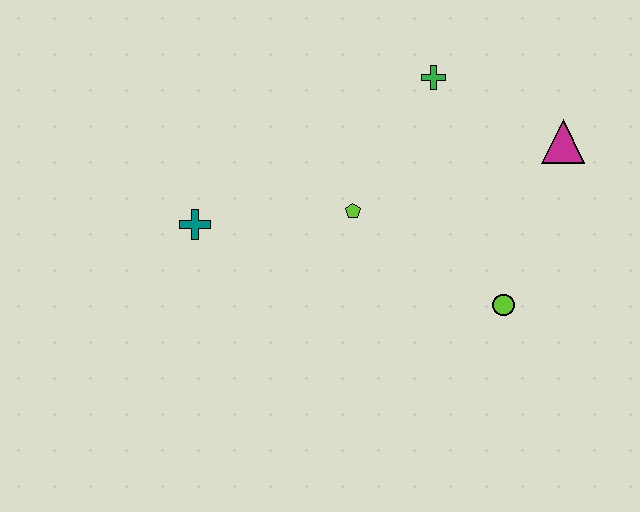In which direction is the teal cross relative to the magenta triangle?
The teal cross is to the left of the magenta triangle.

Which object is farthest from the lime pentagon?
The magenta triangle is farthest from the lime pentagon.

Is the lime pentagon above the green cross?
No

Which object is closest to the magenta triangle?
The green cross is closest to the magenta triangle.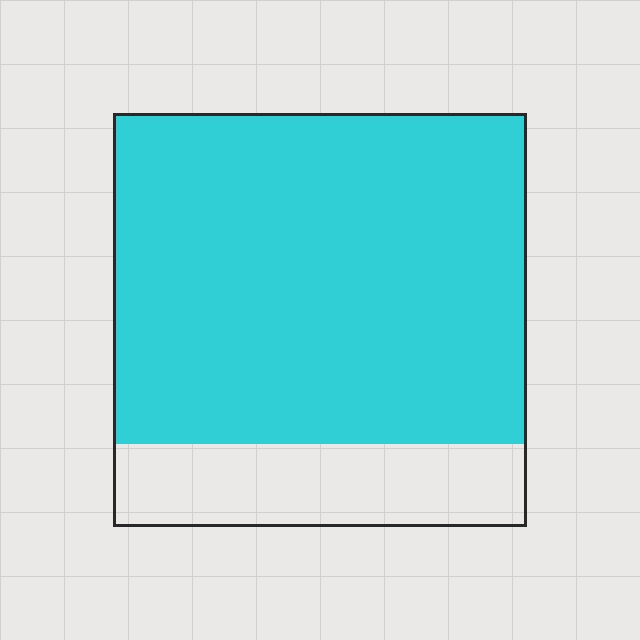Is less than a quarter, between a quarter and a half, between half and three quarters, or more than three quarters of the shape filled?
More than three quarters.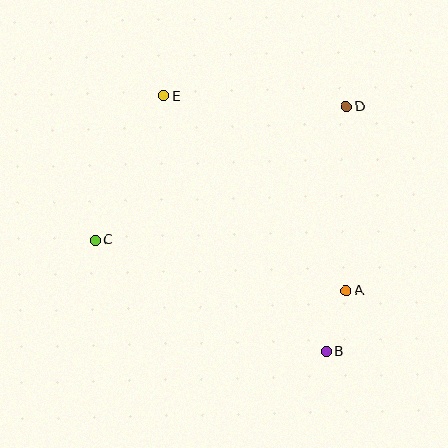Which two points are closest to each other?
Points A and B are closest to each other.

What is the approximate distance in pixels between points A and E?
The distance between A and E is approximately 267 pixels.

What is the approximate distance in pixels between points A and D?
The distance between A and D is approximately 184 pixels.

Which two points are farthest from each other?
Points B and E are farthest from each other.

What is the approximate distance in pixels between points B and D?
The distance between B and D is approximately 245 pixels.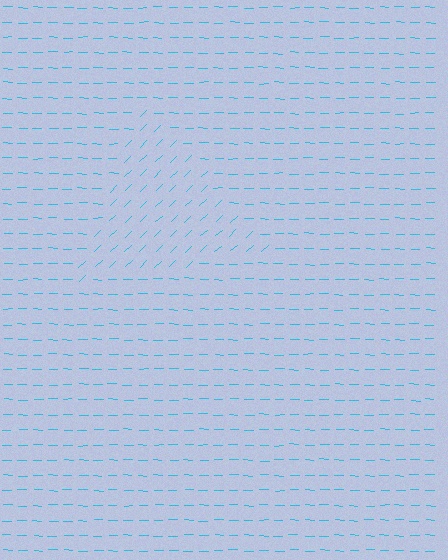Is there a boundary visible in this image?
Yes, there is a texture boundary formed by a change in line orientation.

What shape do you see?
I see a triangle.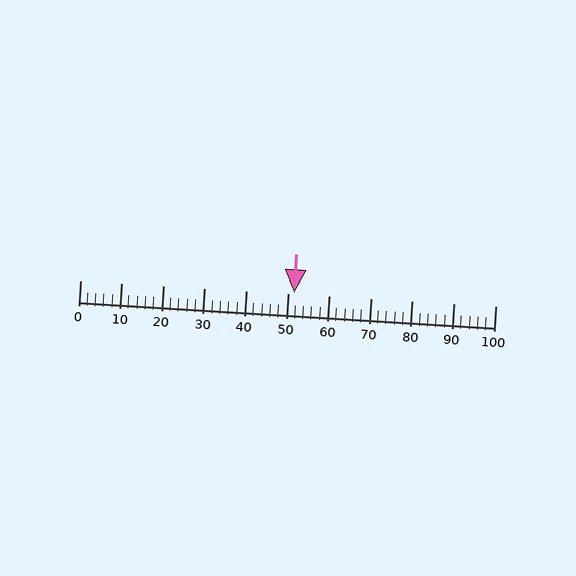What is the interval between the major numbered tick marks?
The major tick marks are spaced 10 units apart.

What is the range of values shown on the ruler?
The ruler shows values from 0 to 100.